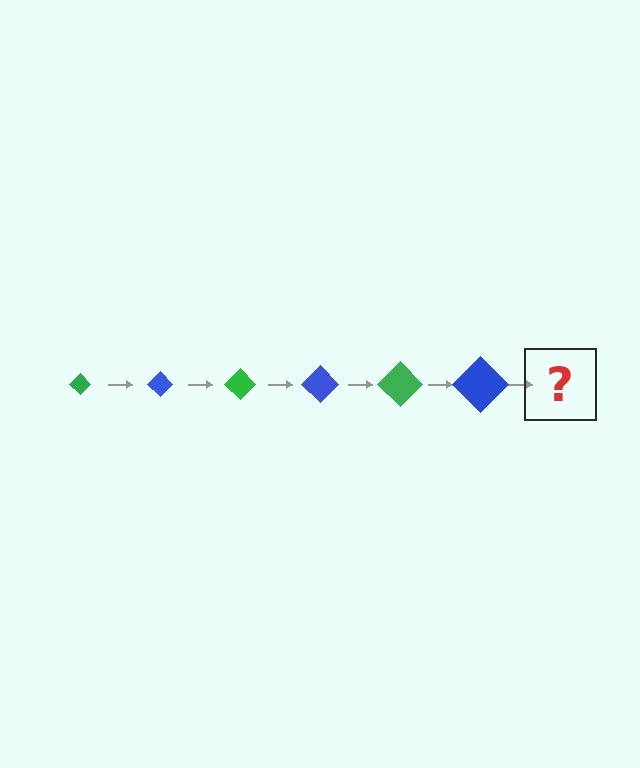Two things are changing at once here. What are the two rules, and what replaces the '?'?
The two rules are that the diamond grows larger each step and the color cycles through green and blue. The '?' should be a green diamond, larger than the previous one.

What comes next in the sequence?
The next element should be a green diamond, larger than the previous one.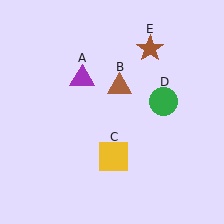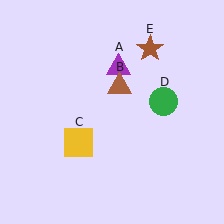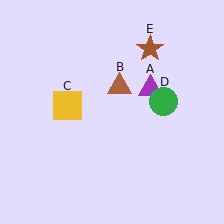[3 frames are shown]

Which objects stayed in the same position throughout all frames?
Brown triangle (object B) and green circle (object D) and brown star (object E) remained stationary.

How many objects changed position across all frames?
2 objects changed position: purple triangle (object A), yellow square (object C).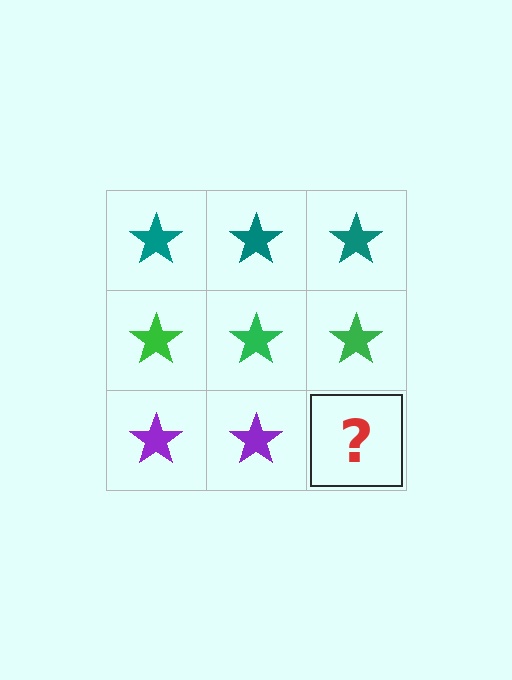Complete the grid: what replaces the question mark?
The question mark should be replaced with a purple star.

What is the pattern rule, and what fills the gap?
The rule is that each row has a consistent color. The gap should be filled with a purple star.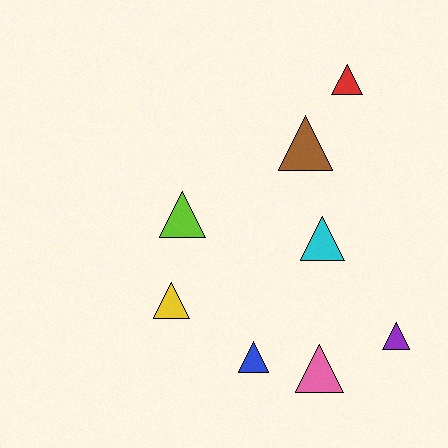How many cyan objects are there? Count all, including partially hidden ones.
There is 1 cyan object.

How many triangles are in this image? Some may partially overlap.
There are 8 triangles.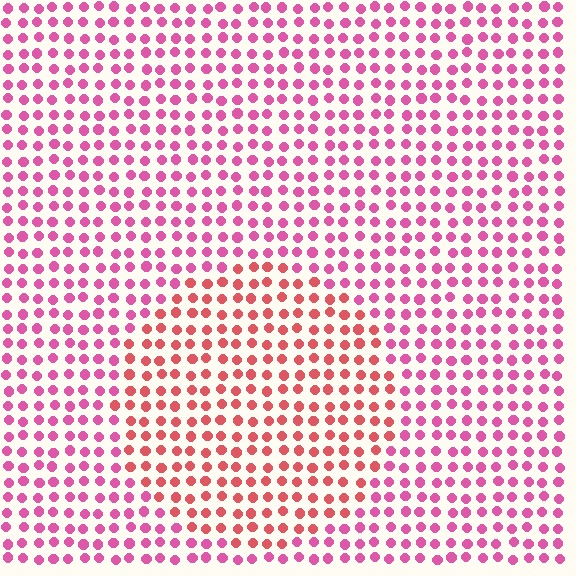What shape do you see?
I see a circle.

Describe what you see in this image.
The image is filled with small pink elements in a uniform arrangement. A circle-shaped region is visible where the elements are tinted to a slightly different hue, forming a subtle color boundary.